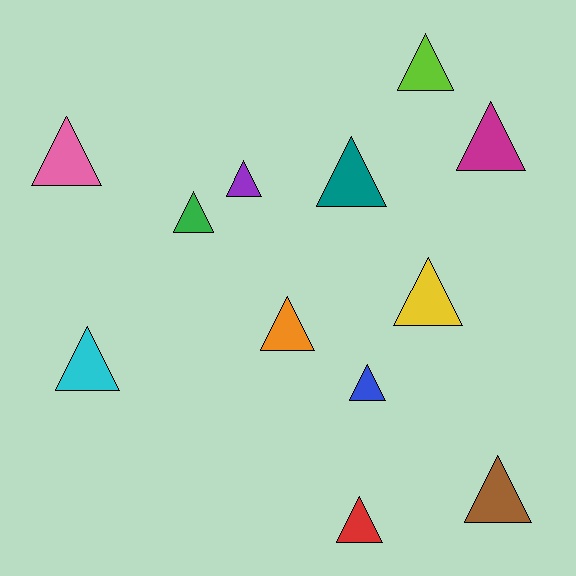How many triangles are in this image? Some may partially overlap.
There are 12 triangles.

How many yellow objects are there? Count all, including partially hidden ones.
There is 1 yellow object.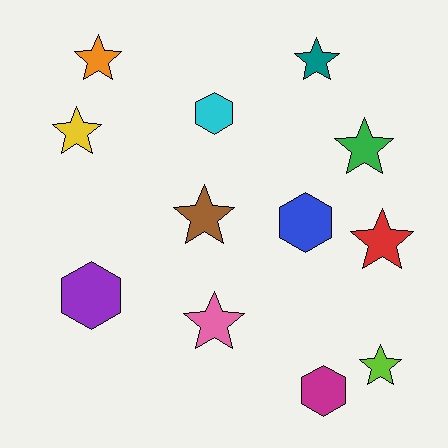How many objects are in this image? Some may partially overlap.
There are 12 objects.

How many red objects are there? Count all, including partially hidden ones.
There is 1 red object.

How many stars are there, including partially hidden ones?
There are 8 stars.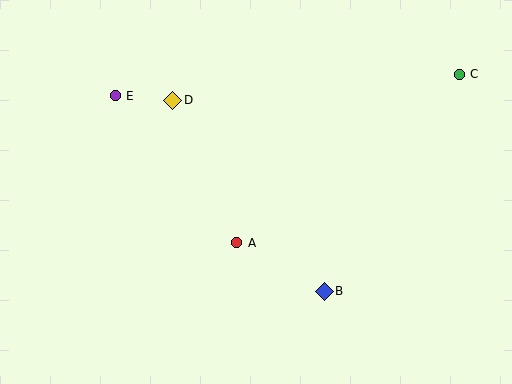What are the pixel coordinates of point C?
Point C is at (459, 74).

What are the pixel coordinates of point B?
Point B is at (324, 291).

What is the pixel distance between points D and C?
The distance between D and C is 287 pixels.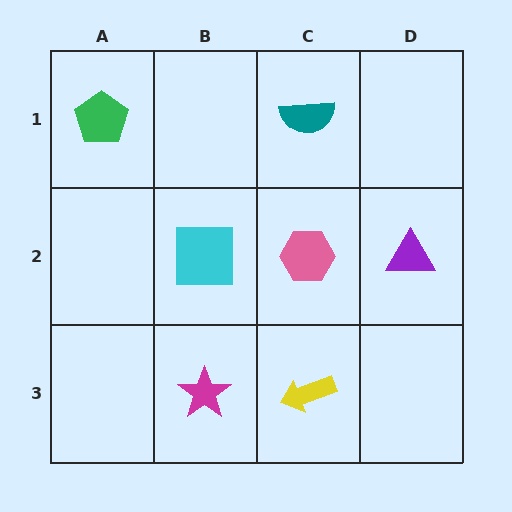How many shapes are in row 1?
2 shapes.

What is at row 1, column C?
A teal semicircle.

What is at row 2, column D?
A purple triangle.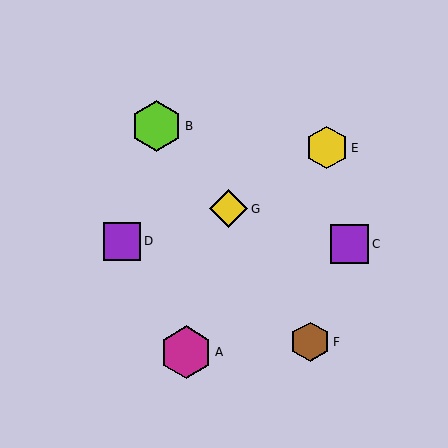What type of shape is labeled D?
Shape D is a purple square.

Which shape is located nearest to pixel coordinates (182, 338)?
The magenta hexagon (labeled A) at (186, 352) is nearest to that location.